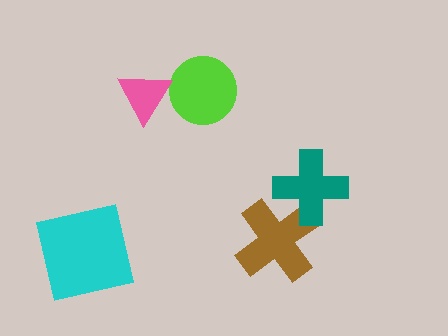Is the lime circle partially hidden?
Yes, it is partially covered by another shape.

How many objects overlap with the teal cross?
1 object overlaps with the teal cross.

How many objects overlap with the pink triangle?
1 object overlaps with the pink triangle.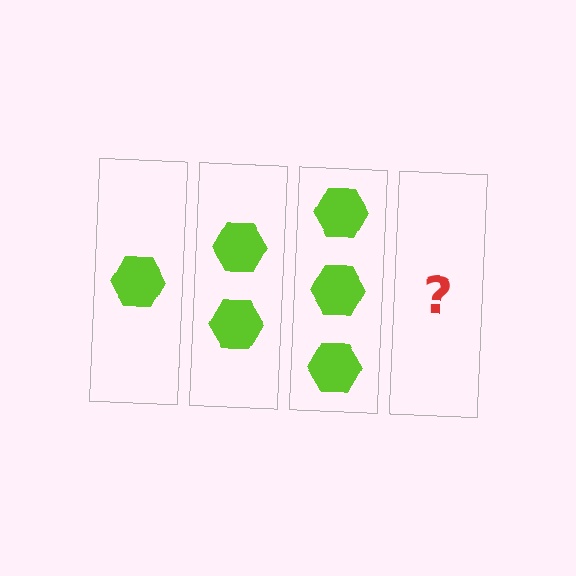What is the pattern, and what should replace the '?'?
The pattern is that each step adds one more hexagon. The '?' should be 4 hexagons.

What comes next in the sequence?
The next element should be 4 hexagons.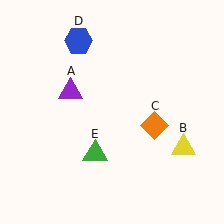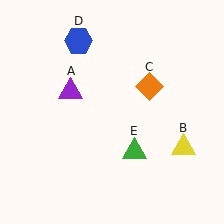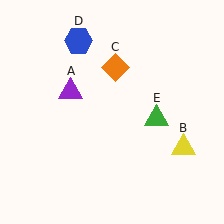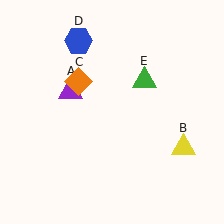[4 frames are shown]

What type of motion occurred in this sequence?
The orange diamond (object C), green triangle (object E) rotated counterclockwise around the center of the scene.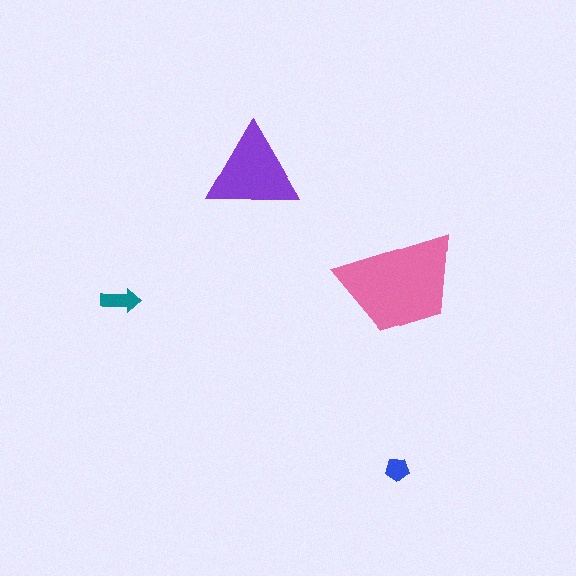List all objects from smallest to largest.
The blue pentagon, the teal arrow, the purple triangle, the pink trapezoid.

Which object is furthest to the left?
The teal arrow is leftmost.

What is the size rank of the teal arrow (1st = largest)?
3rd.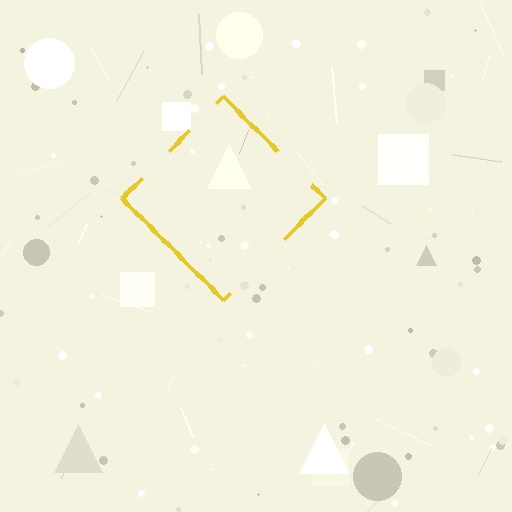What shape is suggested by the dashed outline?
The dashed outline suggests a diamond.